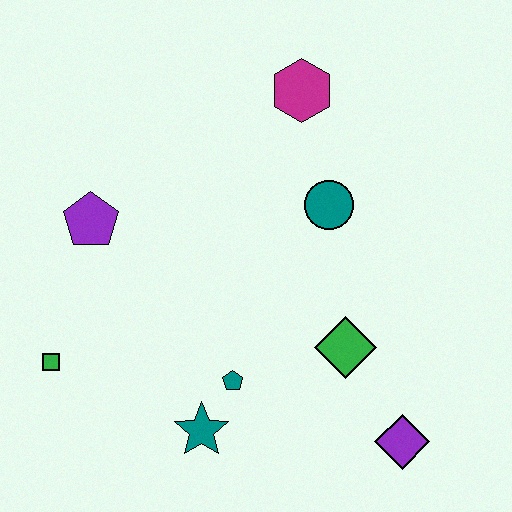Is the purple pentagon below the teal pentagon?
No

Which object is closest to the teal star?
The teal pentagon is closest to the teal star.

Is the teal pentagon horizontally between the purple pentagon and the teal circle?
Yes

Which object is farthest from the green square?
The magenta hexagon is farthest from the green square.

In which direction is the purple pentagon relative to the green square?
The purple pentagon is above the green square.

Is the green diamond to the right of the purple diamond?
No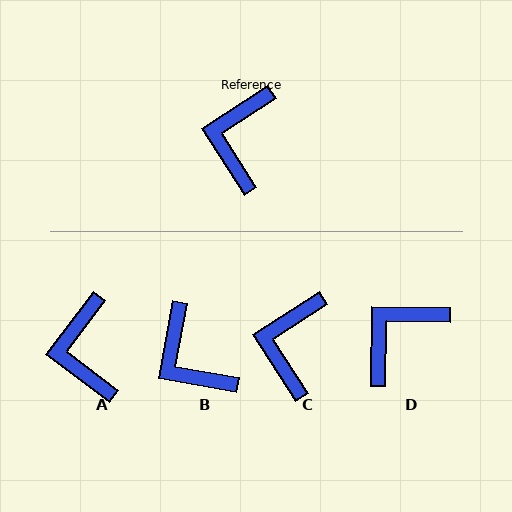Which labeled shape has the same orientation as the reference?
C.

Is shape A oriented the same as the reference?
No, it is off by about 21 degrees.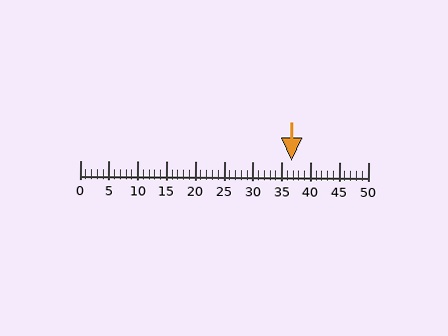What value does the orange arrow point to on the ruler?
The orange arrow points to approximately 37.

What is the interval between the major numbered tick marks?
The major tick marks are spaced 5 units apart.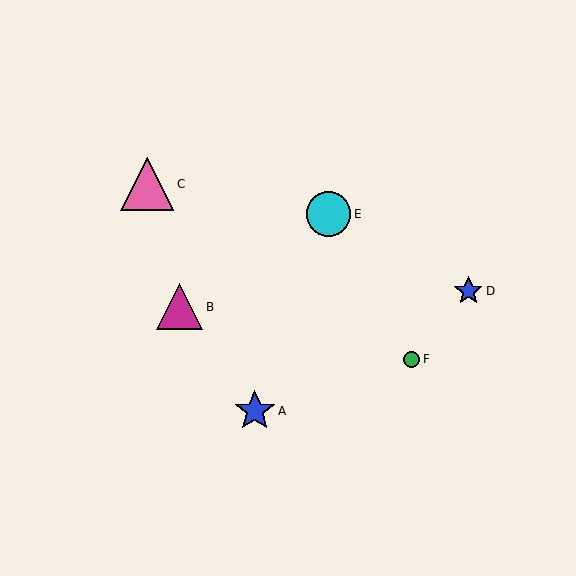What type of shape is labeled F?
Shape F is a green circle.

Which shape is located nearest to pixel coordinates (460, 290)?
The blue star (labeled D) at (468, 291) is nearest to that location.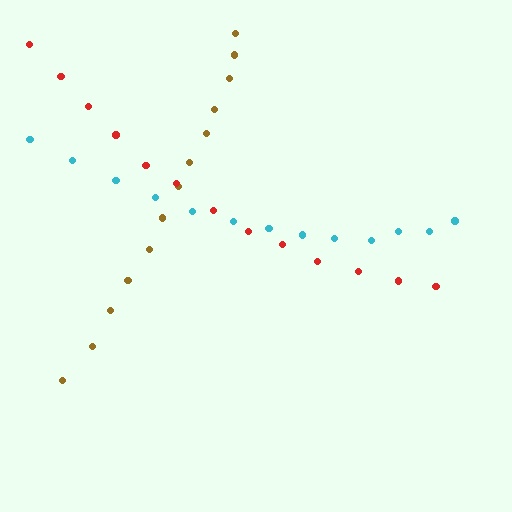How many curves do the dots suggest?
There are 3 distinct paths.